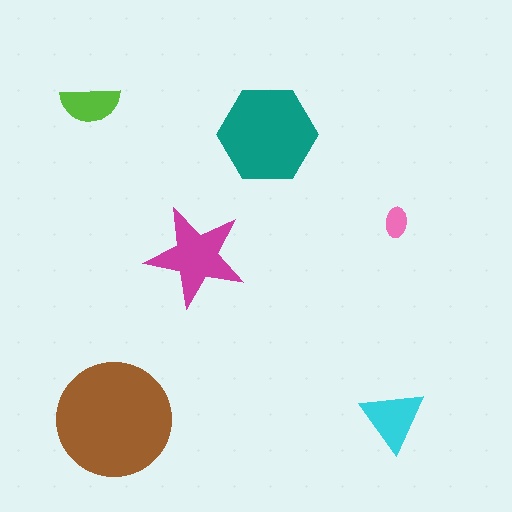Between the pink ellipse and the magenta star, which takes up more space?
The magenta star.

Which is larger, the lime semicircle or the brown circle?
The brown circle.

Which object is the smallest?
The pink ellipse.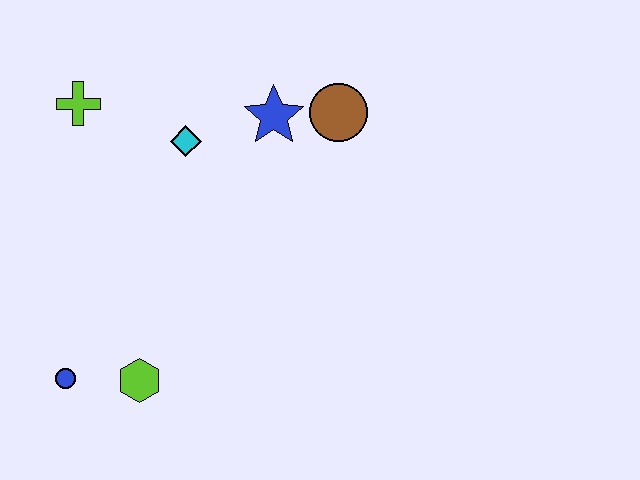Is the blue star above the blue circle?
Yes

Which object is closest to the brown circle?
The blue star is closest to the brown circle.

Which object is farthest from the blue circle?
The brown circle is farthest from the blue circle.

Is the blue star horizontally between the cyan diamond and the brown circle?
Yes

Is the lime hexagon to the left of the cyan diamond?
Yes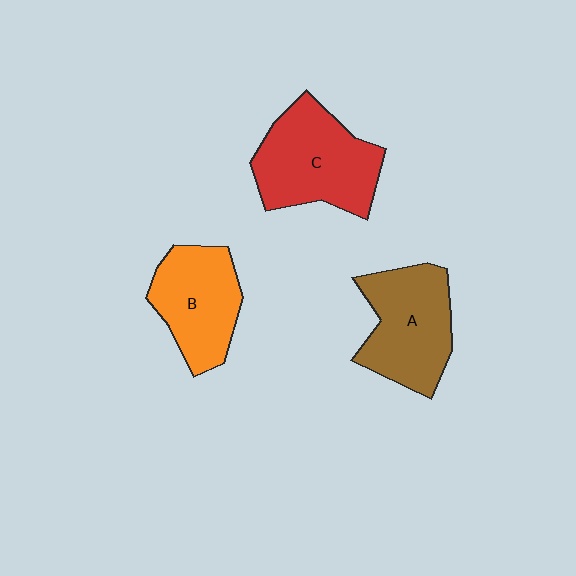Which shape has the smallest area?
Shape B (orange).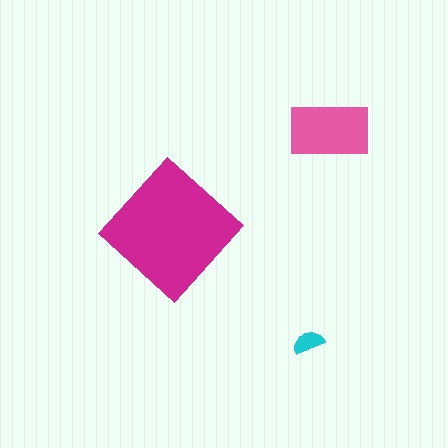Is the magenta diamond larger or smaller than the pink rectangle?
Larger.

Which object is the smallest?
The cyan semicircle.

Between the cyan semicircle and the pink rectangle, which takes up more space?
The pink rectangle.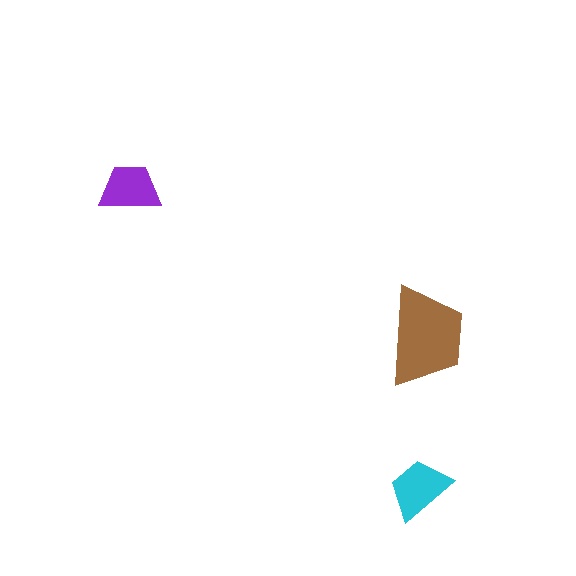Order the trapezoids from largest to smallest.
the brown one, the cyan one, the purple one.